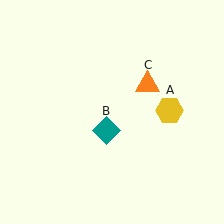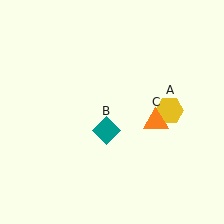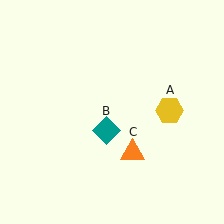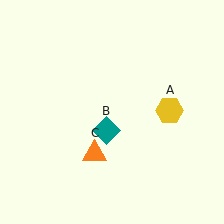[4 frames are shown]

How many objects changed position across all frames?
1 object changed position: orange triangle (object C).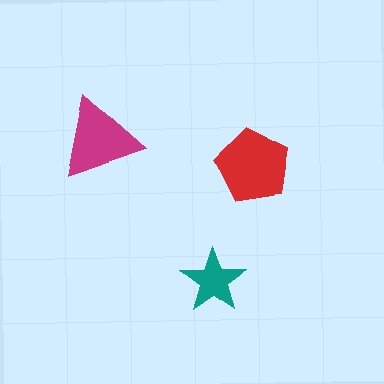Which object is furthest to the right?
The red pentagon is rightmost.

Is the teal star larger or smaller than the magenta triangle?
Smaller.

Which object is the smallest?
The teal star.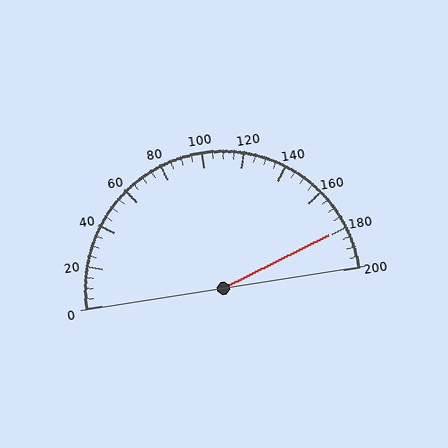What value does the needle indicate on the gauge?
The needle indicates approximately 180.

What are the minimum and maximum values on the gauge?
The gauge ranges from 0 to 200.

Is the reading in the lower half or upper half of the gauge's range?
The reading is in the upper half of the range (0 to 200).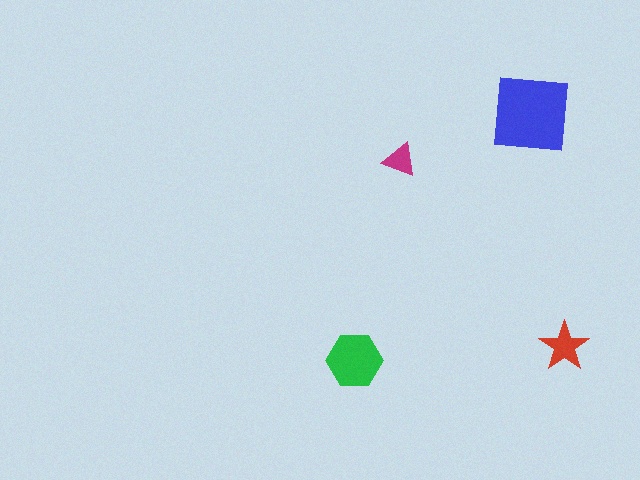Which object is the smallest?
The magenta triangle.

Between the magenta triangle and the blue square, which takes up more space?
The blue square.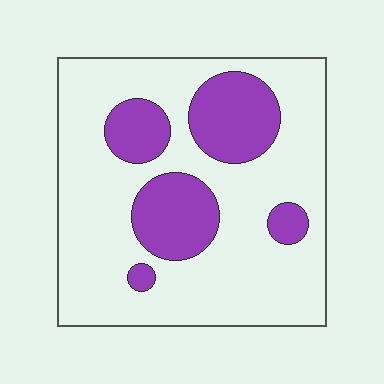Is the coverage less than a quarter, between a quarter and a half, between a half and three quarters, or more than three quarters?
Between a quarter and a half.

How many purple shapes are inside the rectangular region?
5.